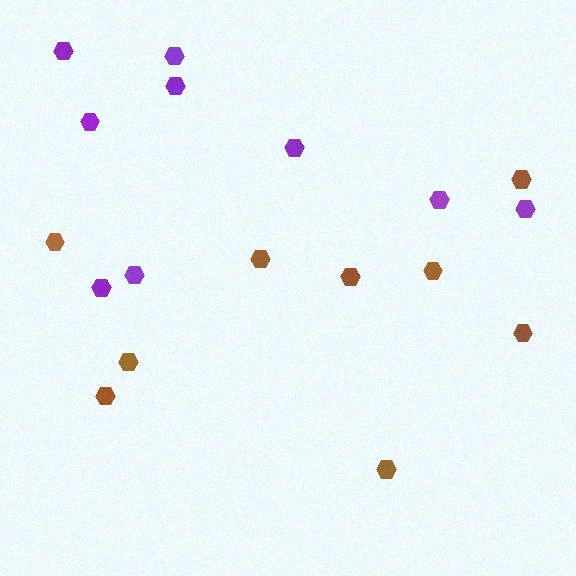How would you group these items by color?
There are 2 groups: one group of brown hexagons (9) and one group of purple hexagons (9).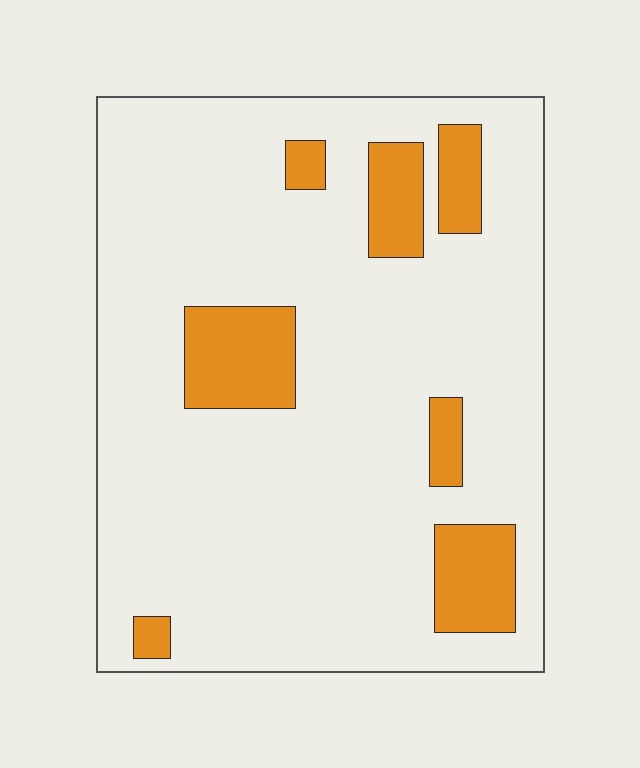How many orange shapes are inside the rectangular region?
7.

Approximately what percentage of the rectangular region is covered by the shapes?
Approximately 15%.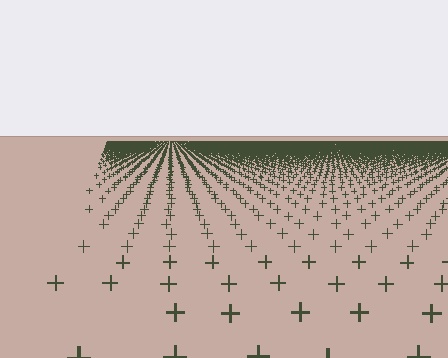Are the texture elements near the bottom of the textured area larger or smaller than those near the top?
Larger. Near the bottom, elements are closer to the viewer and appear at a bigger on-screen size.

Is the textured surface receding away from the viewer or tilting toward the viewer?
The surface is receding away from the viewer. Texture elements get smaller and denser toward the top.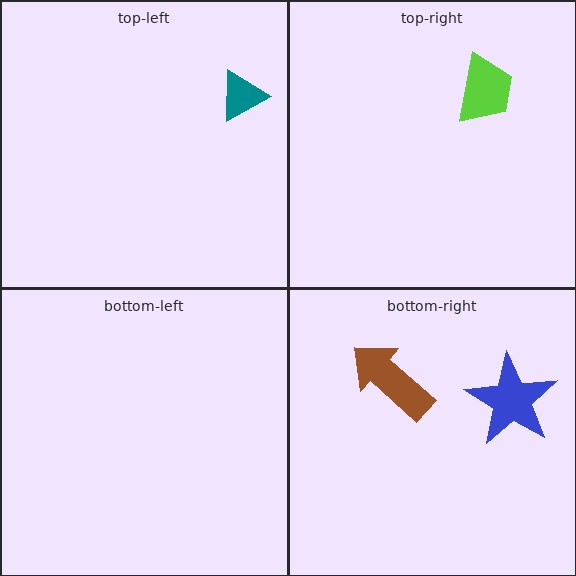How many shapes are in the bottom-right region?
2.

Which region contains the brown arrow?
The bottom-right region.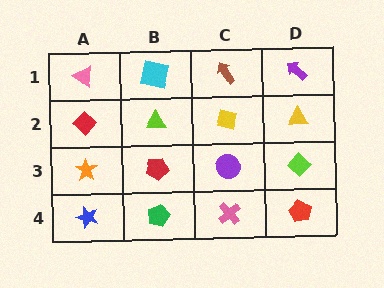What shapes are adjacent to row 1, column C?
A yellow diamond (row 2, column C), a cyan square (row 1, column B), a purple arrow (row 1, column D).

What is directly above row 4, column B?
A red pentagon.